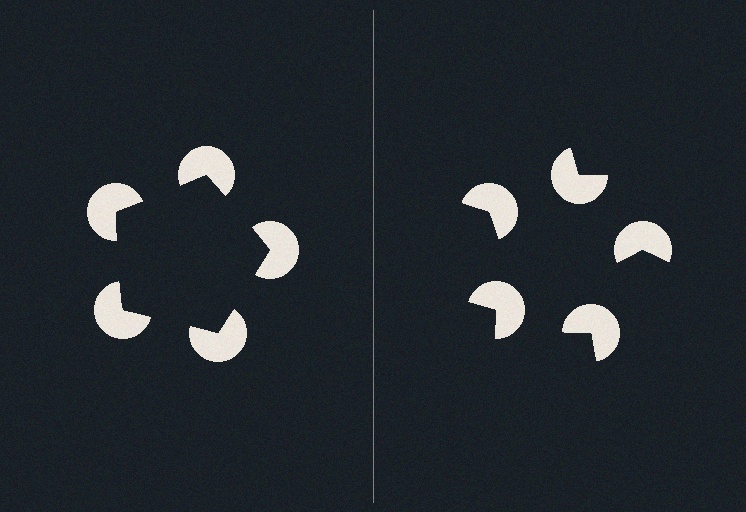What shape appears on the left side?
An illusory pentagon.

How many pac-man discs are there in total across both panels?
10 — 5 on each side.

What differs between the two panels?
The pac-man discs are positioned identically on both sides; only the wedge orientations differ. On the left they align to a pentagon; on the right they are misaligned.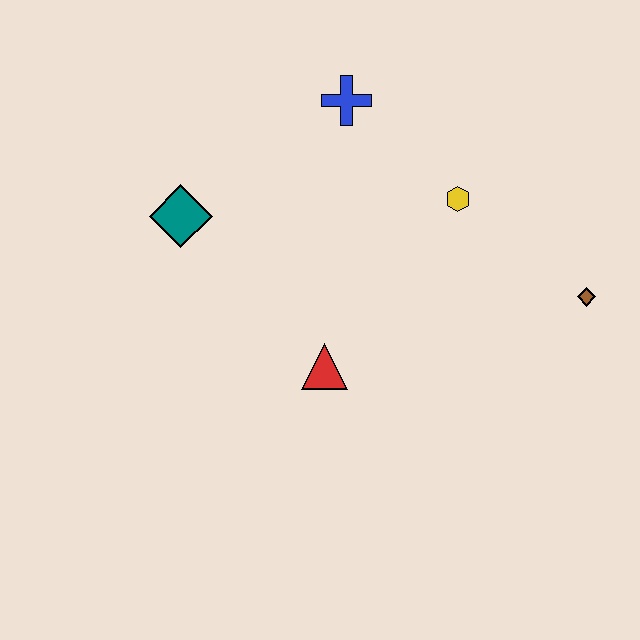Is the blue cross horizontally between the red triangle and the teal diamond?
No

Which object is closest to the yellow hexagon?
The blue cross is closest to the yellow hexagon.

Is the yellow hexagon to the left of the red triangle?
No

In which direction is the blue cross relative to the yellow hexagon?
The blue cross is to the left of the yellow hexagon.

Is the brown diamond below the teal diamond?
Yes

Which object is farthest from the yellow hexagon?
The teal diamond is farthest from the yellow hexagon.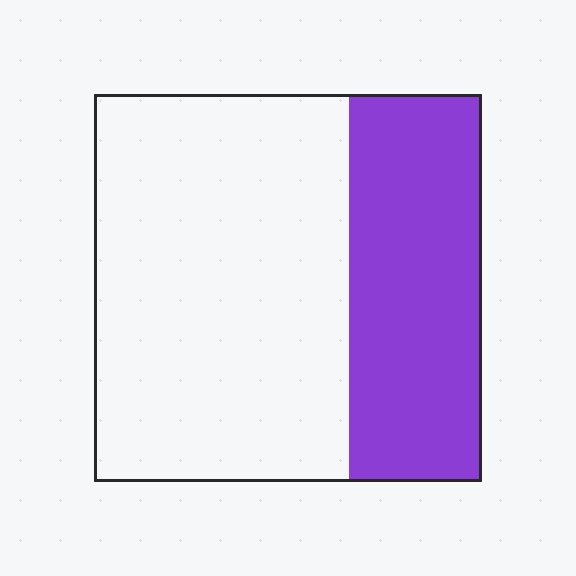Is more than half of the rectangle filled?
No.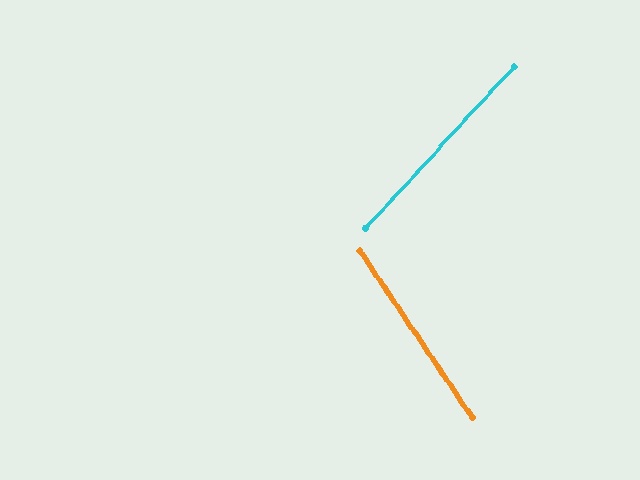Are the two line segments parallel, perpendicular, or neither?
Neither parallel nor perpendicular — they differ by about 77°.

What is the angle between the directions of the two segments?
Approximately 77 degrees.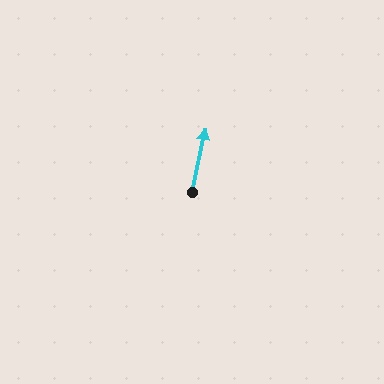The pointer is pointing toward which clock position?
Roughly 12 o'clock.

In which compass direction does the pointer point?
North.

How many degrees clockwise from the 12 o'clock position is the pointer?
Approximately 12 degrees.